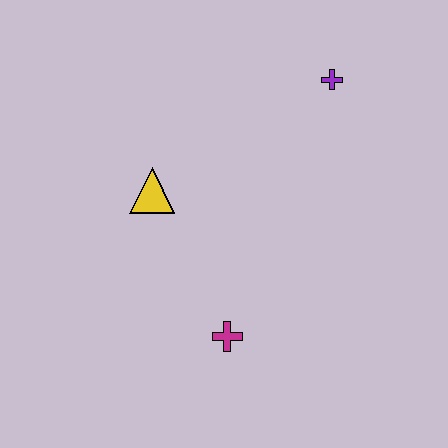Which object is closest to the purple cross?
The yellow triangle is closest to the purple cross.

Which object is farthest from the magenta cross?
The purple cross is farthest from the magenta cross.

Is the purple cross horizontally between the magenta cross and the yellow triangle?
No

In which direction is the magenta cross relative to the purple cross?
The magenta cross is below the purple cross.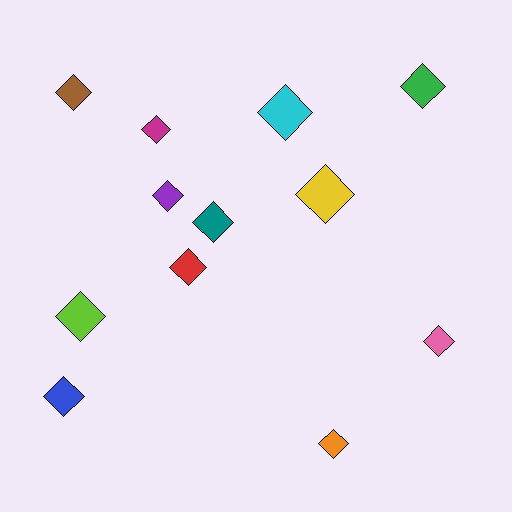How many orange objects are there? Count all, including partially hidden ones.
There is 1 orange object.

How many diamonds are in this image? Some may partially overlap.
There are 12 diamonds.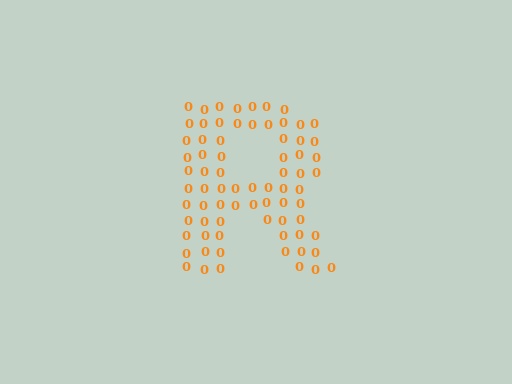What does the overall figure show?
The overall figure shows the letter R.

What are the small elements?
The small elements are digit 0's.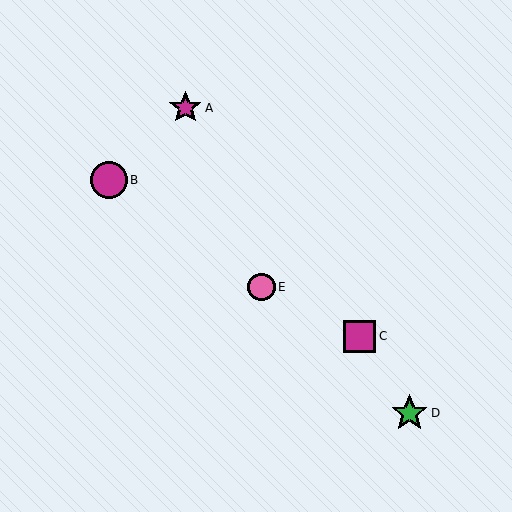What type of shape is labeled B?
Shape B is a magenta circle.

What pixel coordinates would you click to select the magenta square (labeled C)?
Click at (360, 336) to select the magenta square C.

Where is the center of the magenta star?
The center of the magenta star is at (185, 108).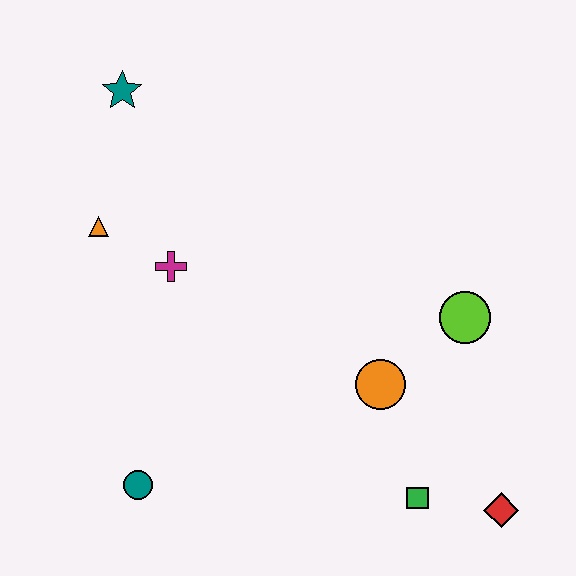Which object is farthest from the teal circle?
The teal star is farthest from the teal circle.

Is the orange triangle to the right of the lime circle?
No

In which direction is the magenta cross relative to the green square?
The magenta cross is to the left of the green square.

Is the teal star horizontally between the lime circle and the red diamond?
No